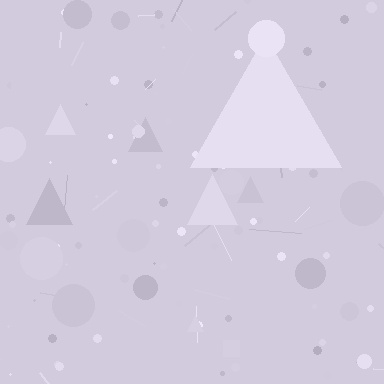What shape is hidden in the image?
A triangle is hidden in the image.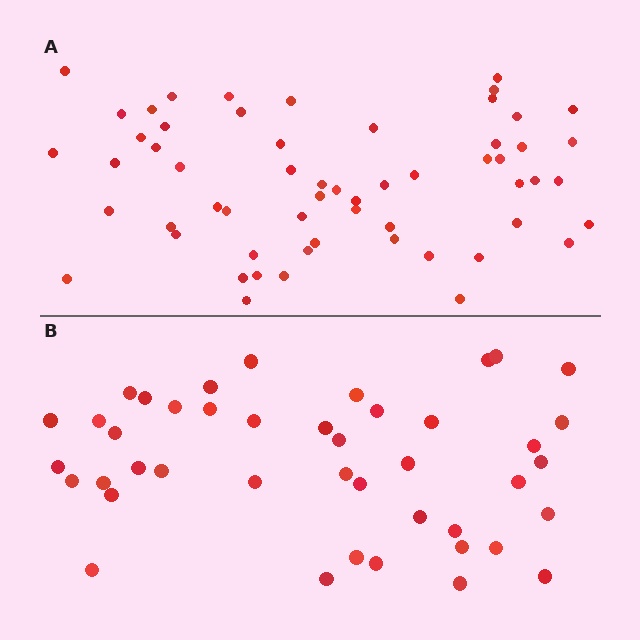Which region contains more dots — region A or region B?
Region A (the top region) has more dots.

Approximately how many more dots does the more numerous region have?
Region A has approximately 15 more dots than region B.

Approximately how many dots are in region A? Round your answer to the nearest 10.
About 60 dots. (The exact count is 58, which rounds to 60.)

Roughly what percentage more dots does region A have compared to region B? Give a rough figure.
About 35% more.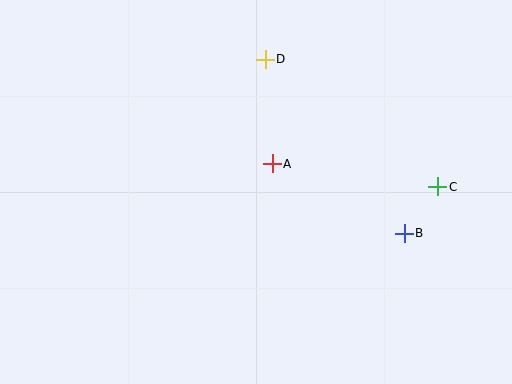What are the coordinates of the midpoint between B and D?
The midpoint between B and D is at (335, 146).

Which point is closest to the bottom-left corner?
Point A is closest to the bottom-left corner.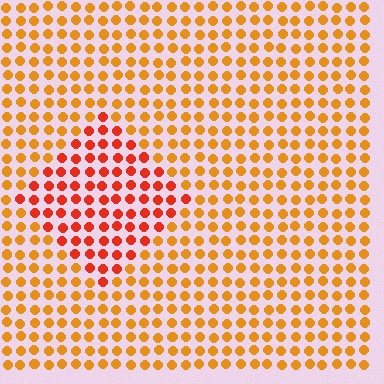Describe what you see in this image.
The image is filled with small orange elements in a uniform arrangement. A diamond-shaped region is visible where the elements are tinted to a slightly different hue, forming a subtle color boundary.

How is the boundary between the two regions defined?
The boundary is defined purely by a slight shift in hue (about 30 degrees). Spacing, size, and orientation are identical on both sides.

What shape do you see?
I see a diamond.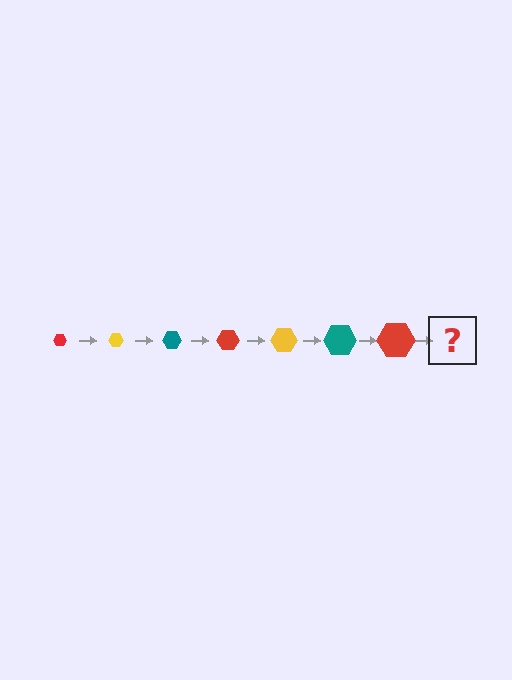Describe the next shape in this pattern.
It should be a yellow hexagon, larger than the previous one.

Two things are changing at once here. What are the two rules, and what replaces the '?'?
The two rules are that the hexagon grows larger each step and the color cycles through red, yellow, and teal. The '?' should be a yellow hexagon, larger than the previous one.